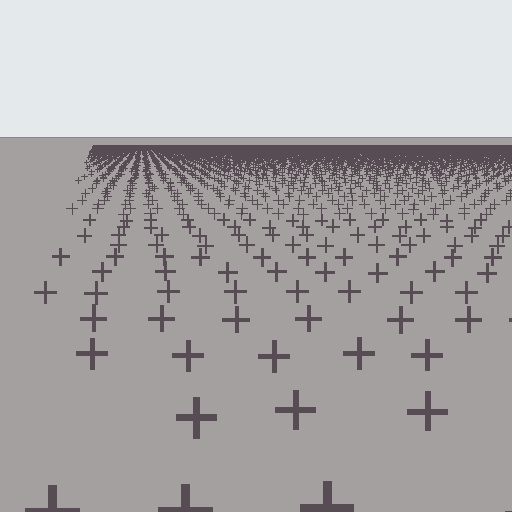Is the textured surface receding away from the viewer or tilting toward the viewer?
The surface is receding away from the viewer. Texture elements get smaller and denser toward the top.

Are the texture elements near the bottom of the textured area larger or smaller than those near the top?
Larger. Near the bottom, elements are closer to the viewer and appear at a bigger on-screen size.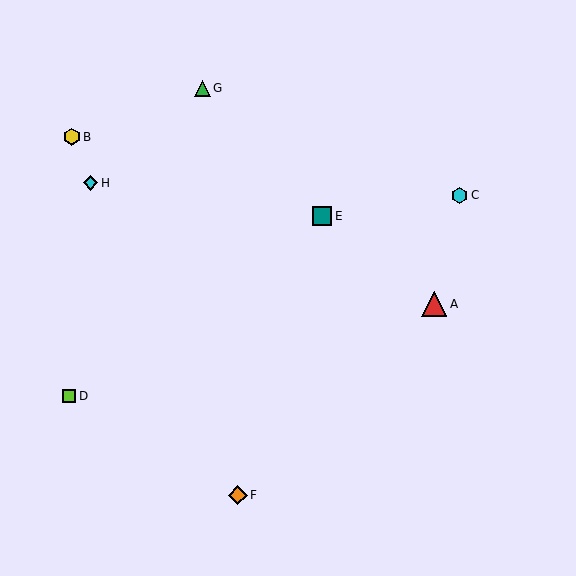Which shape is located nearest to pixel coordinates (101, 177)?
The cyan diamond (labeled H) at (90, 183) is nearest to that location.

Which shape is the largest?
The red triangle (labeled A) is the largest.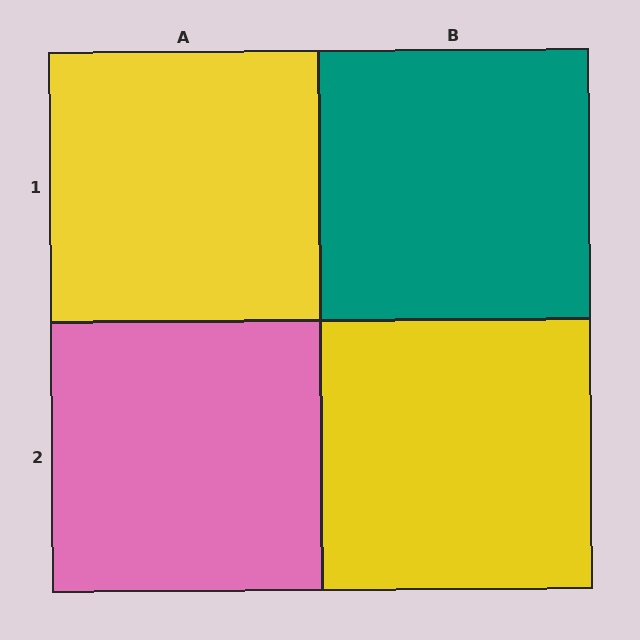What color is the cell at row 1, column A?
Yellow.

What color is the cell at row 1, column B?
Teal.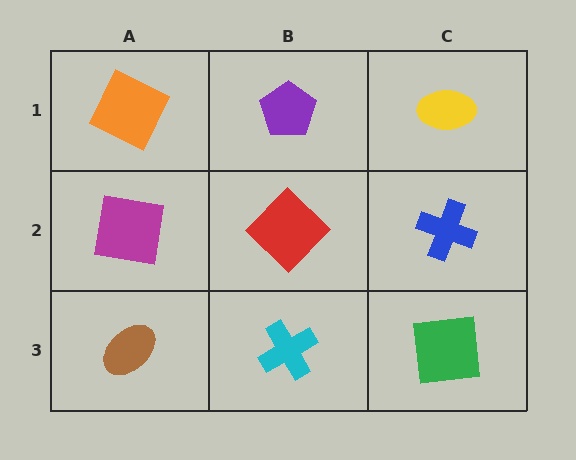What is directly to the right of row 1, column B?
A yellow ellipse.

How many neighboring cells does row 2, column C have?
3.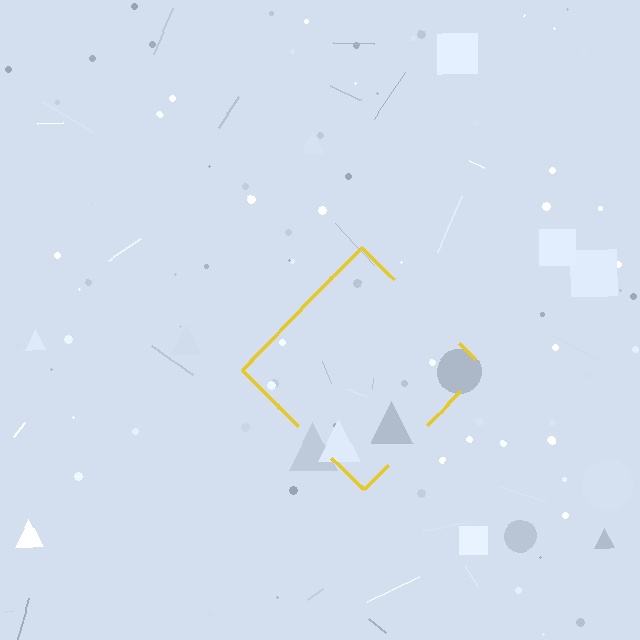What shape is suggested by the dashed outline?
The dashed outline suggests a diamond.